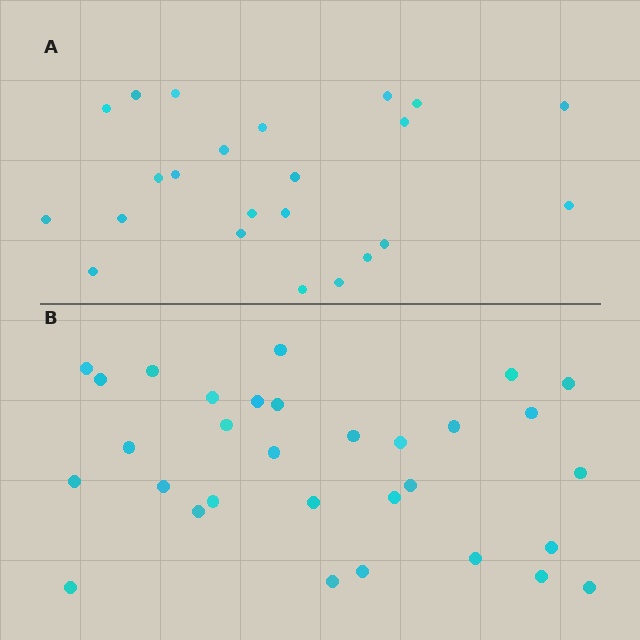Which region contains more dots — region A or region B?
Region B (the bottom region) has more dots.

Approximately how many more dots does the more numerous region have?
Region B has roughly 8 or so more dots than region A.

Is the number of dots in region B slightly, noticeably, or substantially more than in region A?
Region B has noticeably more, but not dramatically so. The ratio is roughly 1.3 to 1.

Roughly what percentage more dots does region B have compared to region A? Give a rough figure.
About 35% more.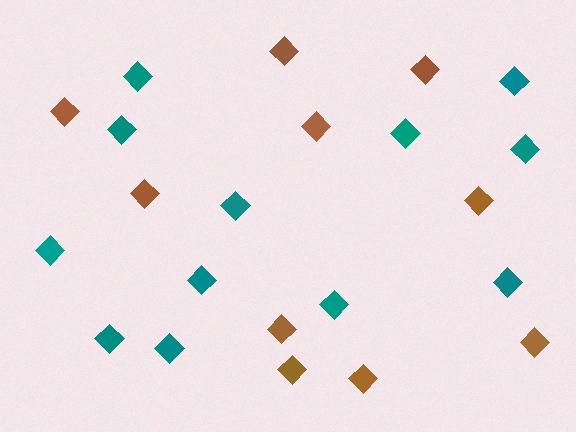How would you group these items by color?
There are 2 groups: one group of teal diamonds (12) and one group of brown diamonds (10).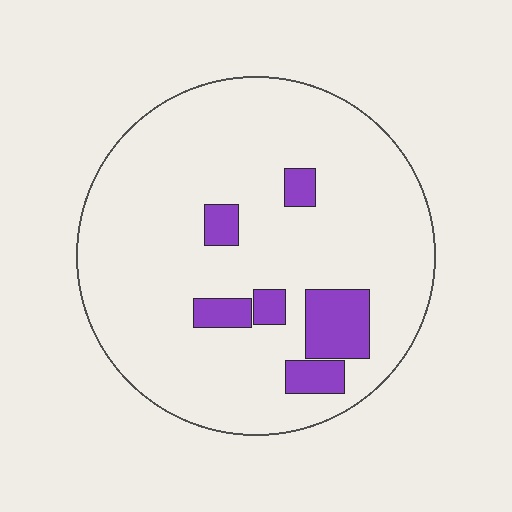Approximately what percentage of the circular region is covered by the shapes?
Approximately 10%.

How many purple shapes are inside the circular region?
6.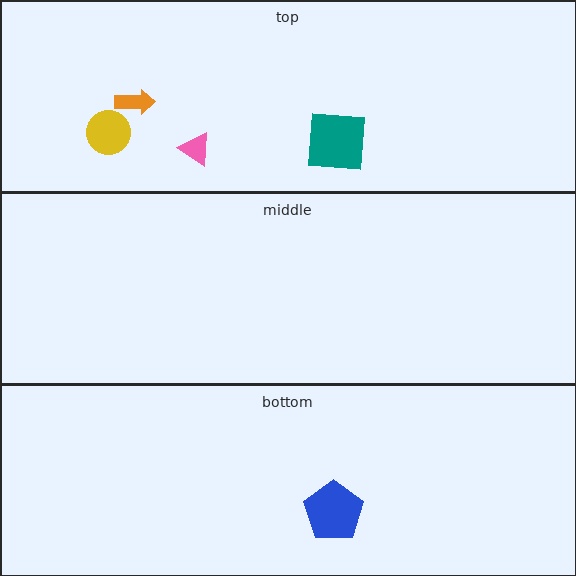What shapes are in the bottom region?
The blue pentagon.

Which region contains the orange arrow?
The top region.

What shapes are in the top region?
The pink triangle, the teal square, the orange arrow, the yellow circle.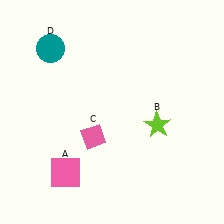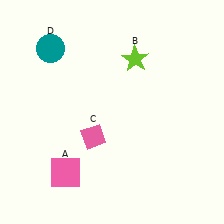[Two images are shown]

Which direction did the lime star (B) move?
The lime star (B) moved up.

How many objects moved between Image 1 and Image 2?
1 object moved between the two images.